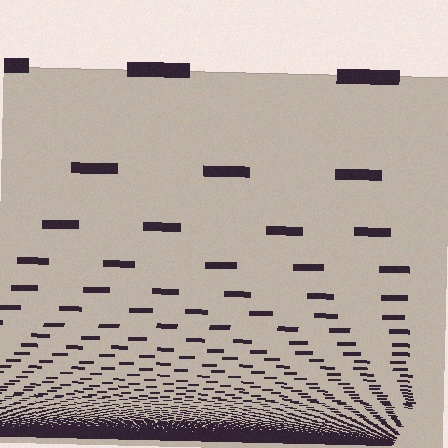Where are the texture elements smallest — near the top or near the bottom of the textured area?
Near the bottom.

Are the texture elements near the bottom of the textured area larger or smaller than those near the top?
Smaller. The gradient is inverted — elements near the bottom are smaller and denser.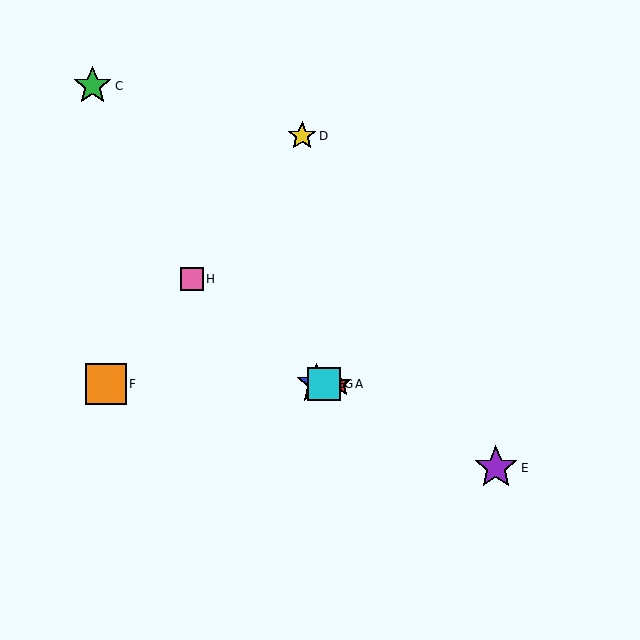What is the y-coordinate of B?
Object B is at y≈384.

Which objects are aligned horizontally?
Objects A, B, F, G are aligned horizontally.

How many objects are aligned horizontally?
4 objects (A, B, F, G) are aligned horizontally.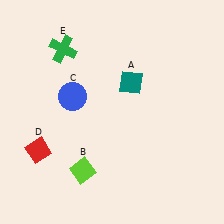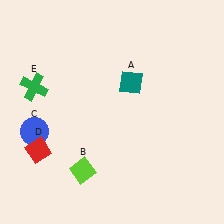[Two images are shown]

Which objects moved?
The objects that moved are: the blue circle (C), the green cross (E).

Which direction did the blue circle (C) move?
The blue circle (C) moved left.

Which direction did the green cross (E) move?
The green cross (E) moved down.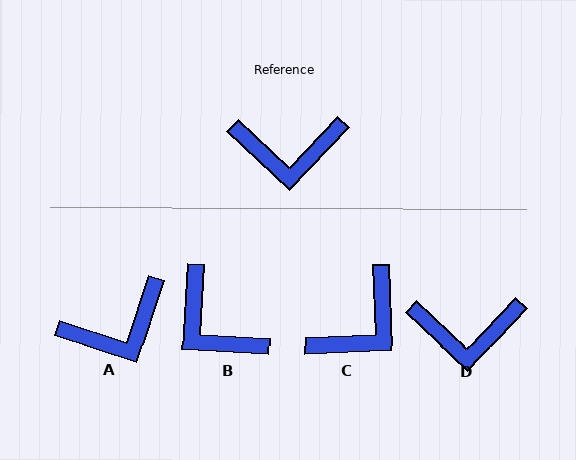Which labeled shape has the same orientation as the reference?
D.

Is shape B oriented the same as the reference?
No, it is off by about 50 degrees.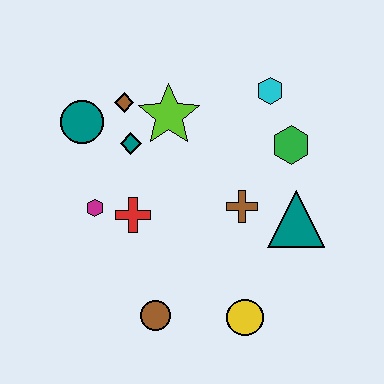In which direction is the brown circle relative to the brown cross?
The brown circle is below the brown cross.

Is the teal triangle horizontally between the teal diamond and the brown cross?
No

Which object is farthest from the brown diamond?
The yellow circle is farthest from the brown diamond.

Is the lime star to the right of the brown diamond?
Yes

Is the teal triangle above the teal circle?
No